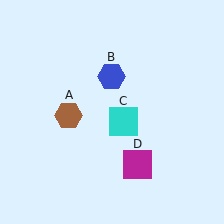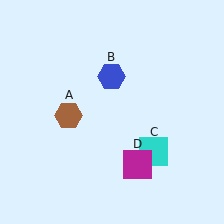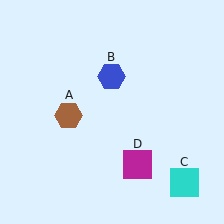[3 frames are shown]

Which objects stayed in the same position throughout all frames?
Brown hexagon (object A) and blue hexagon (object B) and magenta square (object D) remained stationary.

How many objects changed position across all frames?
1 object changed position: cyan square (object C).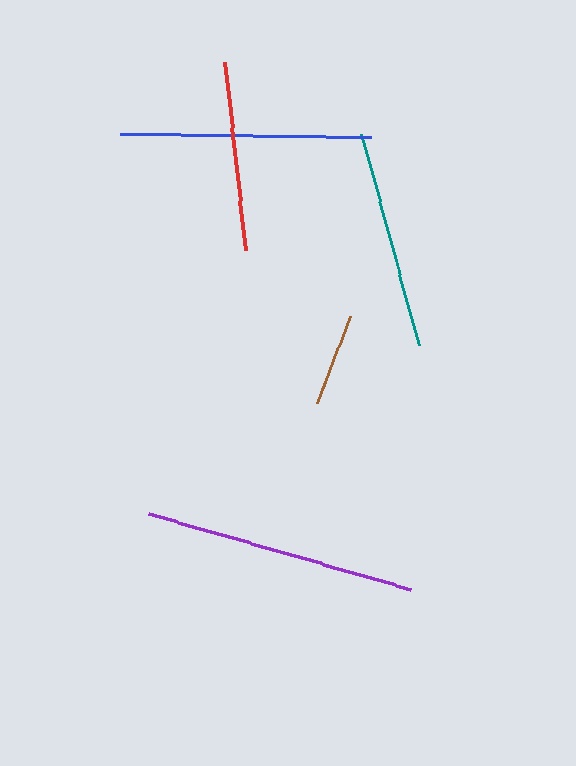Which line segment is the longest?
The purple line is the longest at approximately 273 pixels.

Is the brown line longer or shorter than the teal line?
The teal line is longer than the brown line.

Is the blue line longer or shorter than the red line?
The blue line is longer than the red line.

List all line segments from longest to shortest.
From longest to shortest: purple, blue, teal, red, brown.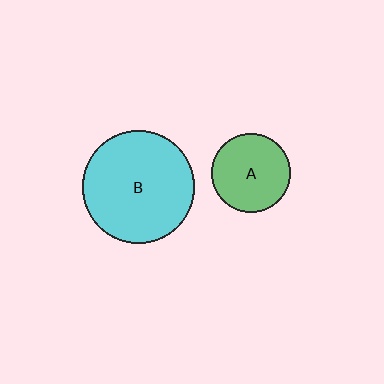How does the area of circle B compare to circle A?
Approximately 2.0 times.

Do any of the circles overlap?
No, none of the circles overlap.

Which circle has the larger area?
Circle B (cyan).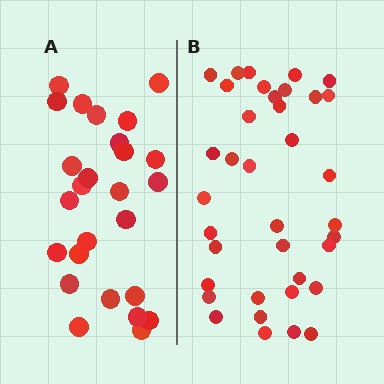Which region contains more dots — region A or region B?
Region B (the right region) has more dots.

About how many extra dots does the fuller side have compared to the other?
Region B has roughly 12 or so more dots than region A.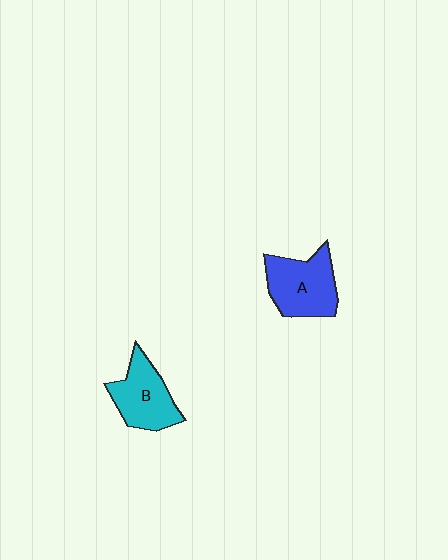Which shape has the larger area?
Shape A (blue).